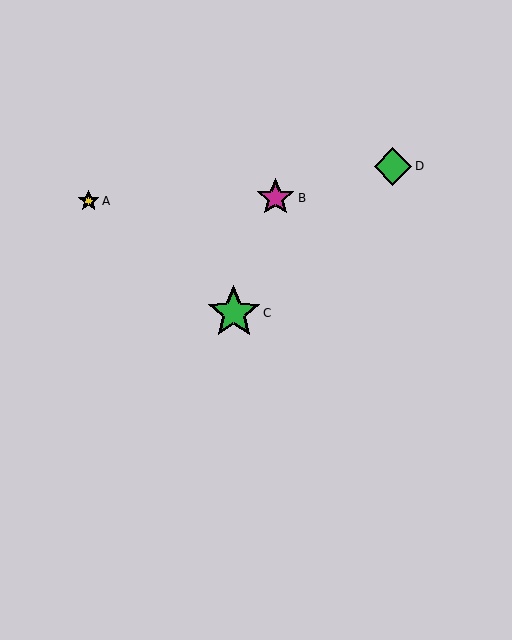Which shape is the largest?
The green star (labeled C) is the largest.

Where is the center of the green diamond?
The center of the green diamond is at (393, 166).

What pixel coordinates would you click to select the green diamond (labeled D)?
Click at (393, 166) to select the green diamond D.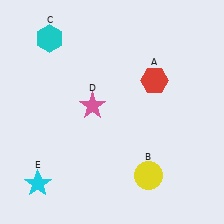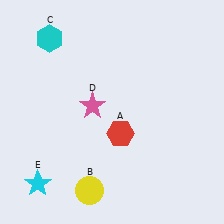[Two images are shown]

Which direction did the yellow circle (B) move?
The yellow circle (B) moved left.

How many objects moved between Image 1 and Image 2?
2 objects moved between the two images.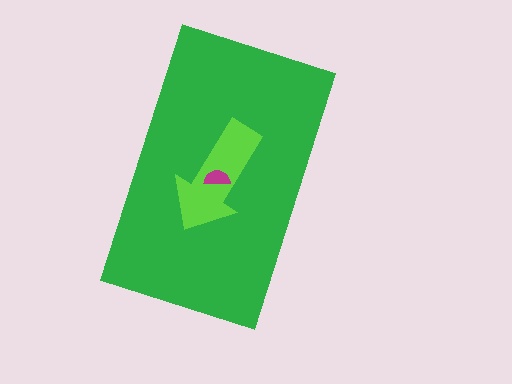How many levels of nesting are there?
3.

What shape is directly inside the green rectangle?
The lime arrow.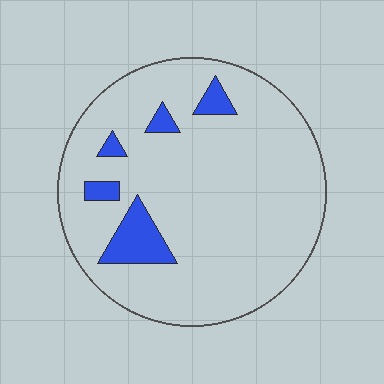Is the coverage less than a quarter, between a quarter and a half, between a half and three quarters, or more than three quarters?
Less than a quarter.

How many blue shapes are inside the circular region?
5.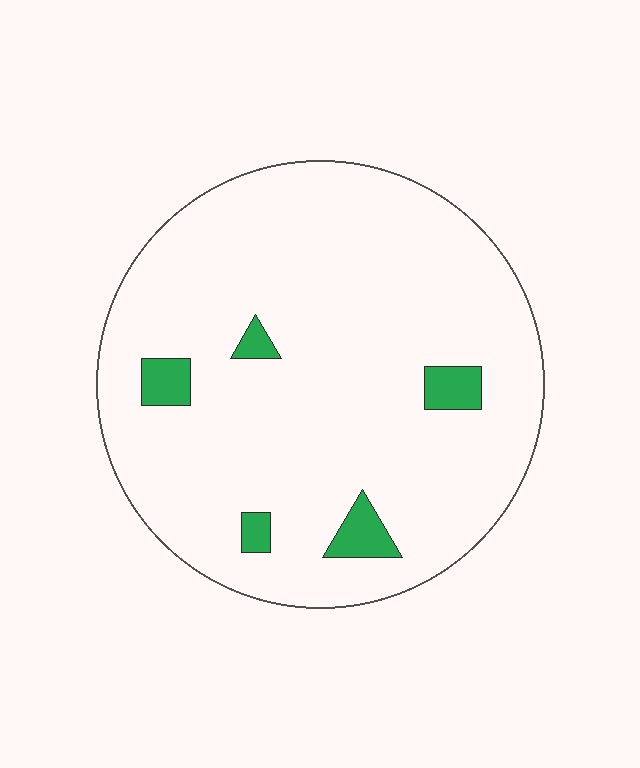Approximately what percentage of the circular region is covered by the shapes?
Approximately 5%.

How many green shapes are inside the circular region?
5.